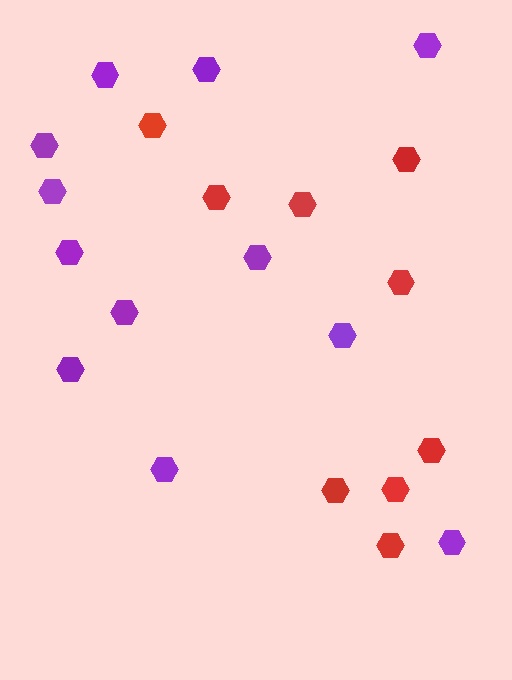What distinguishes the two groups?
There are 2 groups: one group of purple hexagons (12) and one group of red hexagons (9).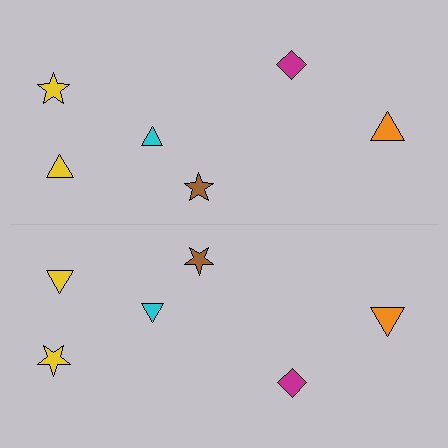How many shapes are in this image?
There are 12 shapes in this image.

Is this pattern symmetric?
Yes, this pattern has bilateral (reflection) symmetry.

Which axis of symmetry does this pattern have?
The pattern has a horizontal axis of symmetry running through the center of the image.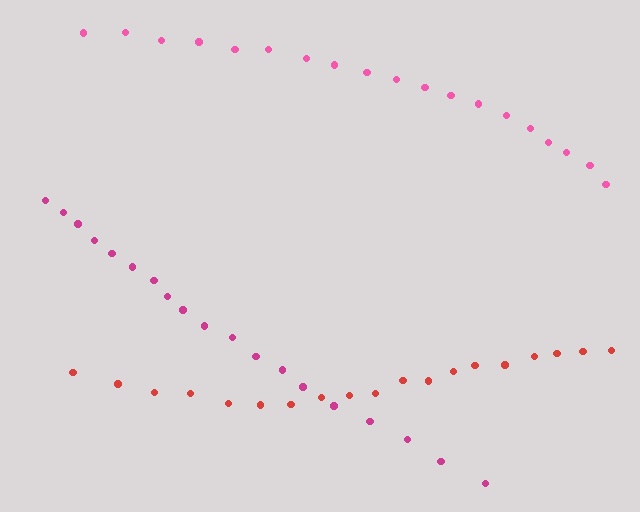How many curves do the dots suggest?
There are 3 distinct paths.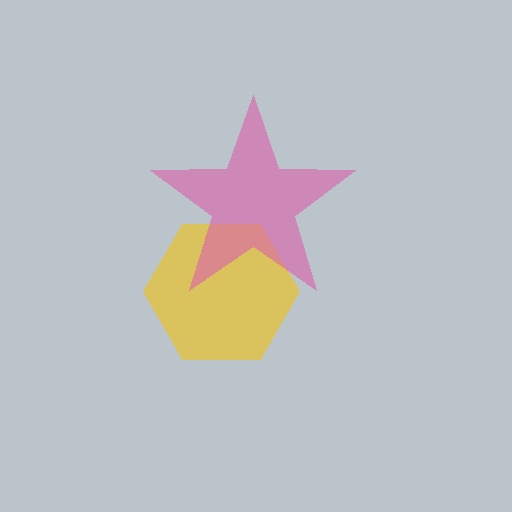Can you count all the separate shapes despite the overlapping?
Yes, there are 2 separate shapes.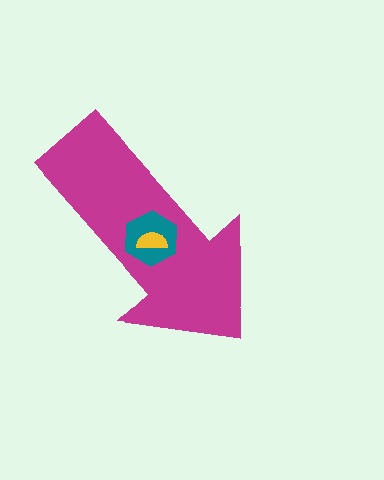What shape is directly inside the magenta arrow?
The teal hexagon.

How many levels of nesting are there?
3.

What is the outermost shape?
The magenta arrow.